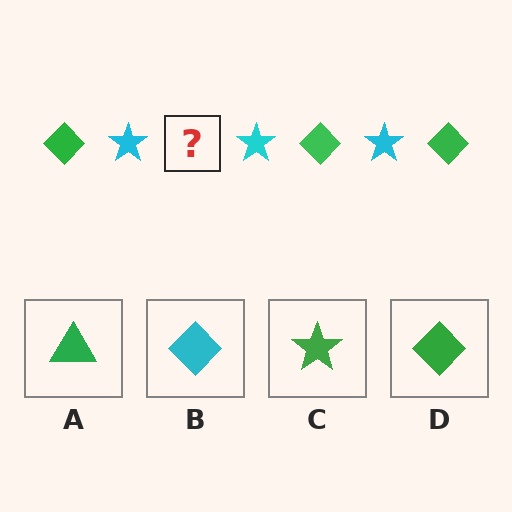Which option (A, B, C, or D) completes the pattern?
D.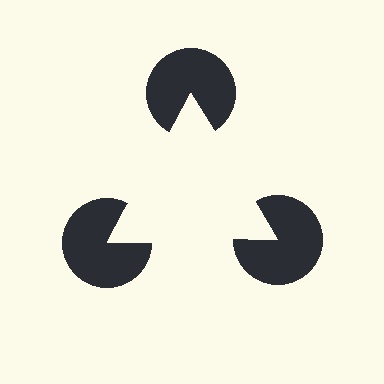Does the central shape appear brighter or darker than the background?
It typically appears slightly brighter than the background, even though no actual brightness change is drawn.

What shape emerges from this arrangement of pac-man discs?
An illusory triangle — its edges are inferred from the aligned wedge cuts in the pac-man discs, not physically drawn.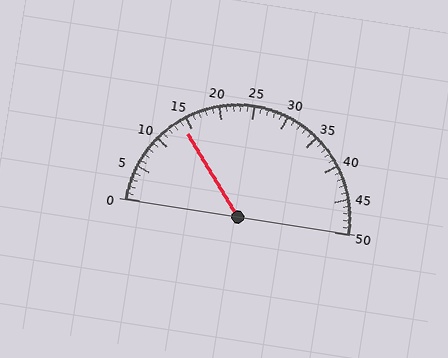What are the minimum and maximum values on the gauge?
The gauge ranges from 0 to 50.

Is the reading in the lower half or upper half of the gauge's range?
The reading is in the lower half of the range (0 to 50).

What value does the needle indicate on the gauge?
The needle indicates approximately 14.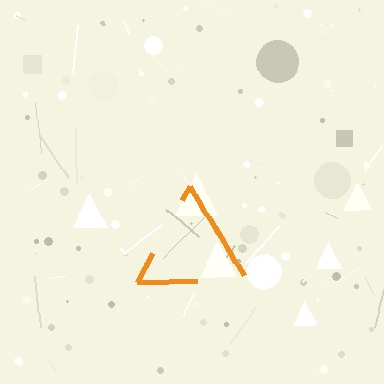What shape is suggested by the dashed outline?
The dashed outline suggests a triangle.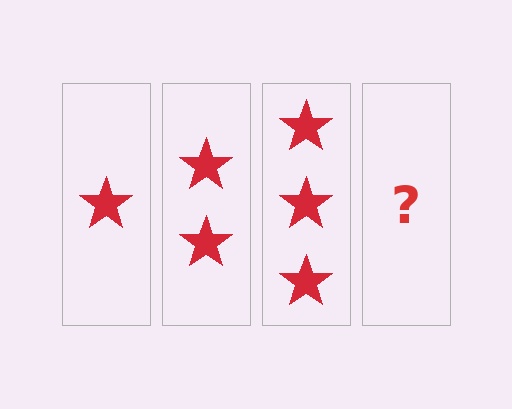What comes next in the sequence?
The next element should be 4 stars.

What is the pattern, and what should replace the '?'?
The pattern is that each step adds one more star. The '?' should be 4 stars.